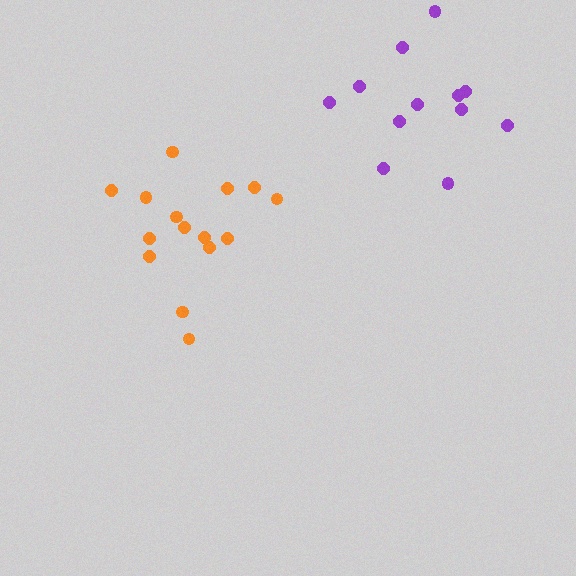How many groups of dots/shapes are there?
There are 2 groups.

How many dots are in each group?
Group 1: 12 dots, Group 2: 15 dots (27 total).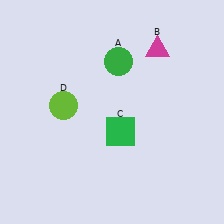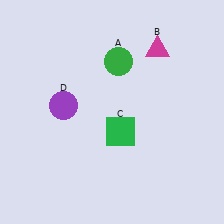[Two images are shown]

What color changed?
The circle (D) changed from lime in Image 1 to purple in Image 2.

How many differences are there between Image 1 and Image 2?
There is 1 difference between the two images.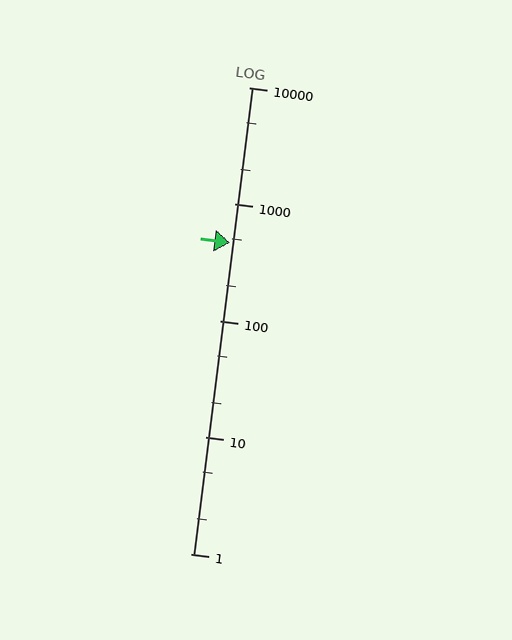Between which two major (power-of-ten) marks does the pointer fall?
The pointer is between 100 and 1000.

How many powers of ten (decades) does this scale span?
The scale spans 4 decades, from 1 to 10000.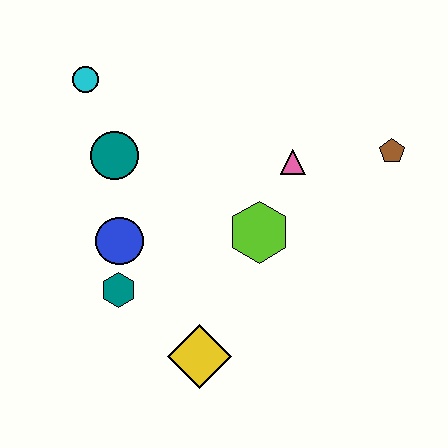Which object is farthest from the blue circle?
The brown pentagon is farthest from the blue circle.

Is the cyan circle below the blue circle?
No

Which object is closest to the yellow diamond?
The teal hexagon is closest to the yellow diamond.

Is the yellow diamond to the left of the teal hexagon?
No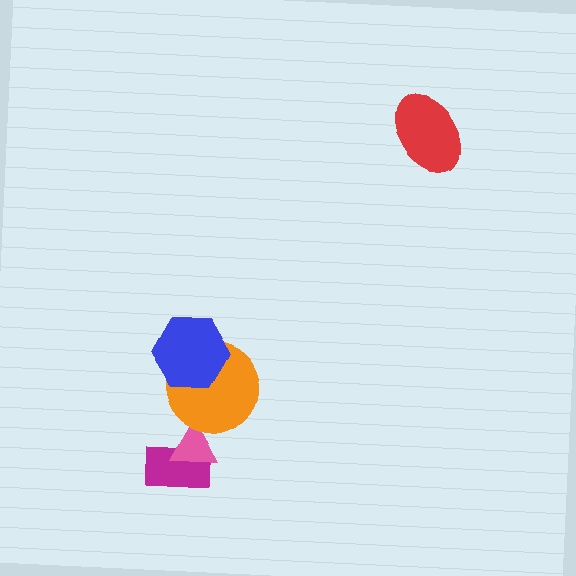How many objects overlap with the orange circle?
2 objects overlap with the orange circle.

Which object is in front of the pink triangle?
The orange circle is in front of the pink triangle.